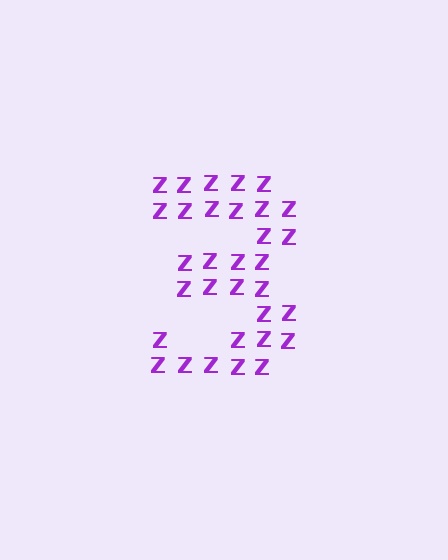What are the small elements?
The small elements are letter Z's.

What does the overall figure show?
The overall figure shows the digit 3.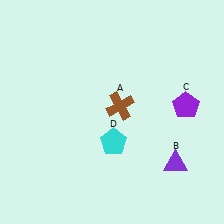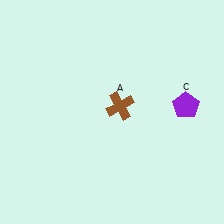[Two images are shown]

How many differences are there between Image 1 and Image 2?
There are 2 differences between the two images.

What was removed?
The purple triangle (B), the cyan pentagon (D) were removed in Image 2.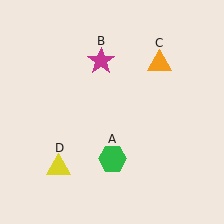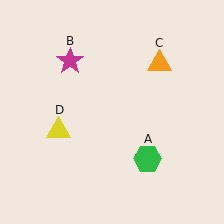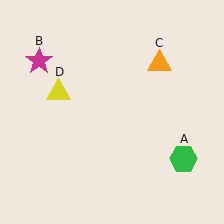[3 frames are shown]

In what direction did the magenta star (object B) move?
The magenta star (object B) moved left.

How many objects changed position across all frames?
3 objects changed position: green hexagon (object A), magenta star (object B), yellow triangle (object D).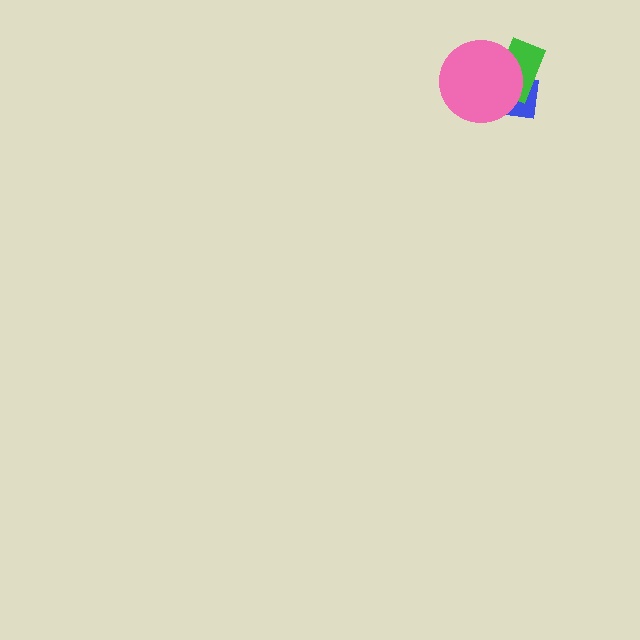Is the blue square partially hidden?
Yes, it is partially covered by another shape.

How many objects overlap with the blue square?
2 objects overlap with the blue square.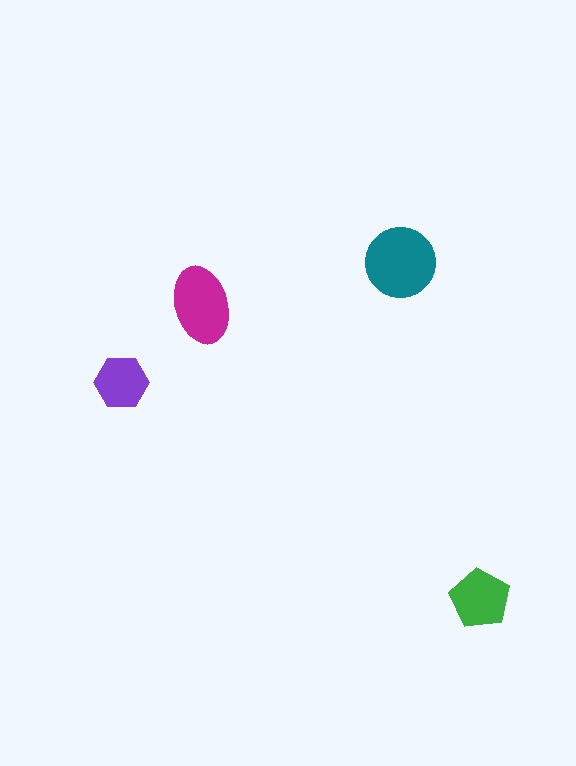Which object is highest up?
The teal circle is topmost.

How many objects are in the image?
There are 4 objects in the image.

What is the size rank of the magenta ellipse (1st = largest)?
2nd.